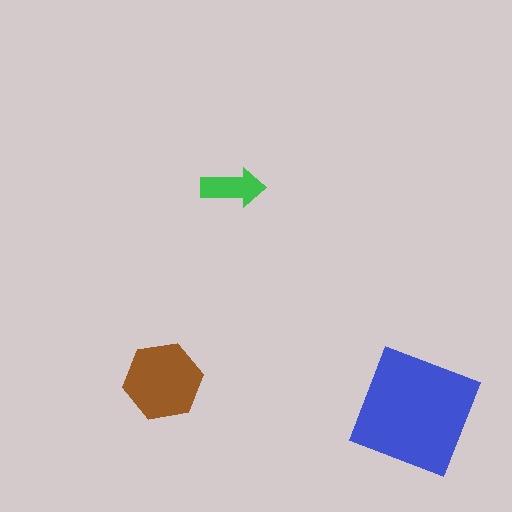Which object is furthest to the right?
The blue square is rightmost.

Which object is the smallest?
The green arrow.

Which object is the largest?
The blue square.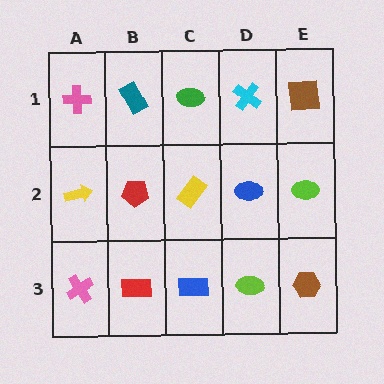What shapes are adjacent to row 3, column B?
A red pentagon (row 2, column B), a pink cross (row 3, column A), a blue rectangle (row 3, column C).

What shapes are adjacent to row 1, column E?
A lime ellipse (row 2, column E), a cyan cross (row 1, column D).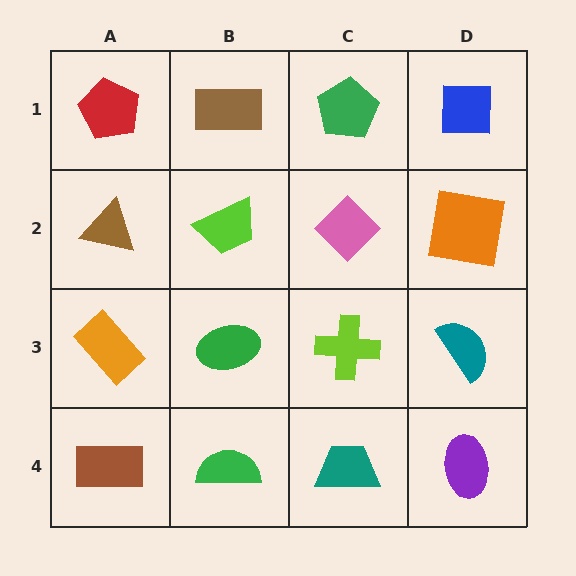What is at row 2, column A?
A brown triangle.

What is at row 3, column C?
A lime cross.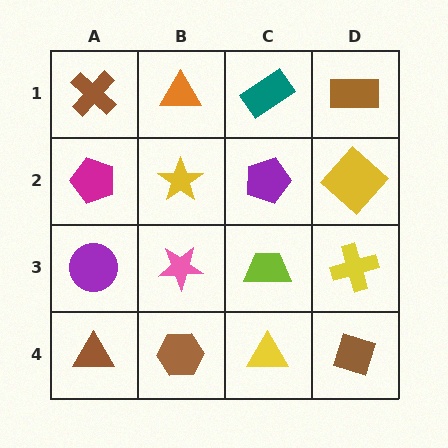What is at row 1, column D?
A brown rectangle.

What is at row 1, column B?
An orange triangle.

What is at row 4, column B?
A brown hexagon.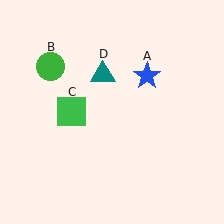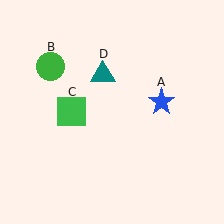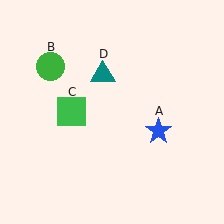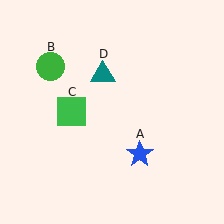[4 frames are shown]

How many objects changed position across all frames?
1 object changed position: blue star (object A).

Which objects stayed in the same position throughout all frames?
Green circle (object B) and green square (object C) and teal triangle (object D) remained stationary.